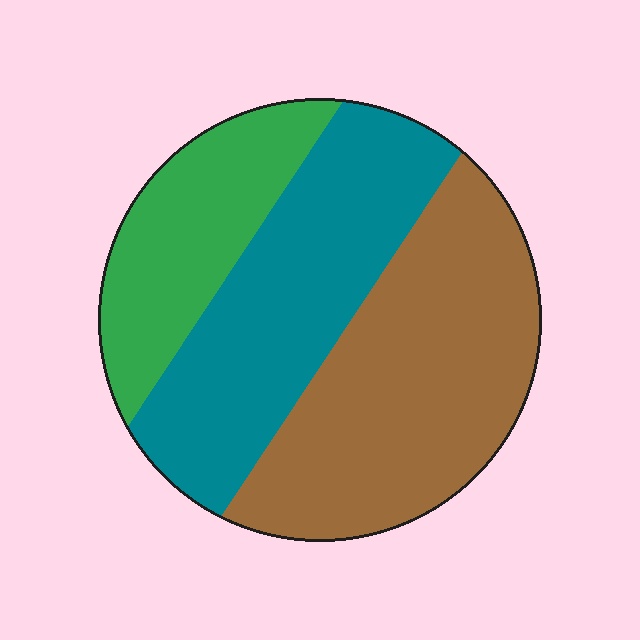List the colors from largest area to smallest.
From largest to smallest: brown, teal, green.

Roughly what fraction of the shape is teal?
Teal takes up about three eighths (3/8) of the shape.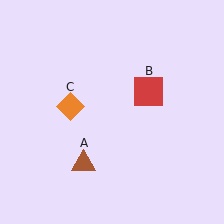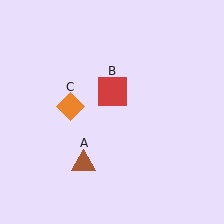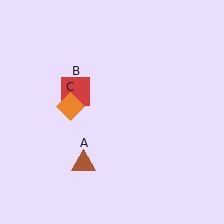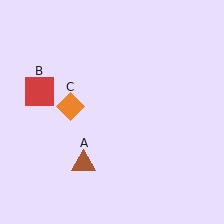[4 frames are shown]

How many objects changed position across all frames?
1 object changed position: red square (object B).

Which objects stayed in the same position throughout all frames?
Brown triangle (object A) and orange diamond (object C) remained stationary.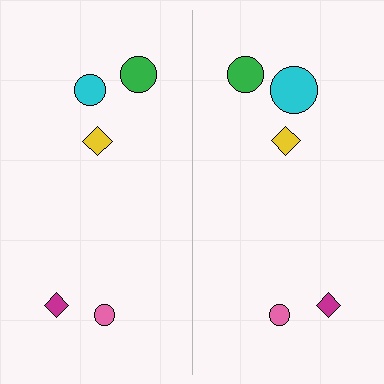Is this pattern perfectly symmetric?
No, the pattern is not perfectly symmetric. The cyan circle on the right side has a different size than its mirror counterpart.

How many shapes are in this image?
There are 10 shapes in this image.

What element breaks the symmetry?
The cyan circle on the right side has a different size than its mirror counterpart.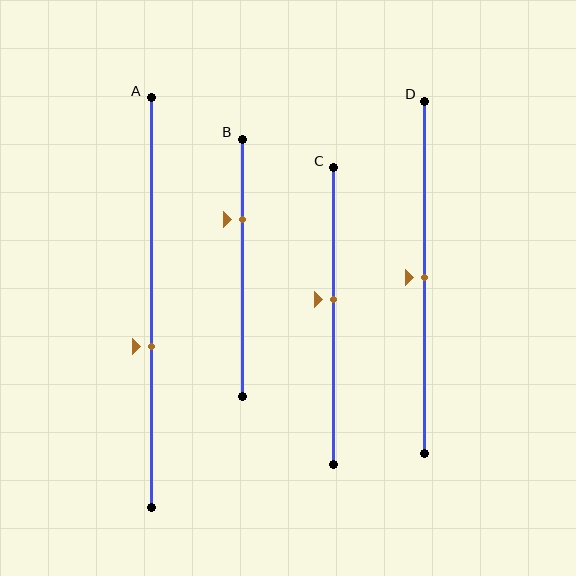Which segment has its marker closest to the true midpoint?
Segment D has its marker closest to the true midpoint.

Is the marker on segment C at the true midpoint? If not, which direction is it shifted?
No, the marker on segment C is shifted upward by about 6% of the segment length.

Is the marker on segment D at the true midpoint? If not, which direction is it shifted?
Yes, the marker on segment D is at the true midpoint.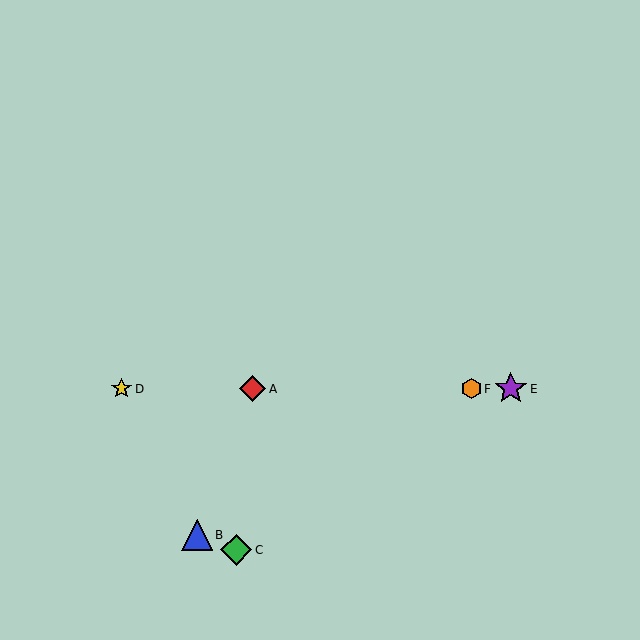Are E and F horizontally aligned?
Yes, both are at y≈389.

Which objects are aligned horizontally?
Objects A, D, E, F are aligned horizontally.